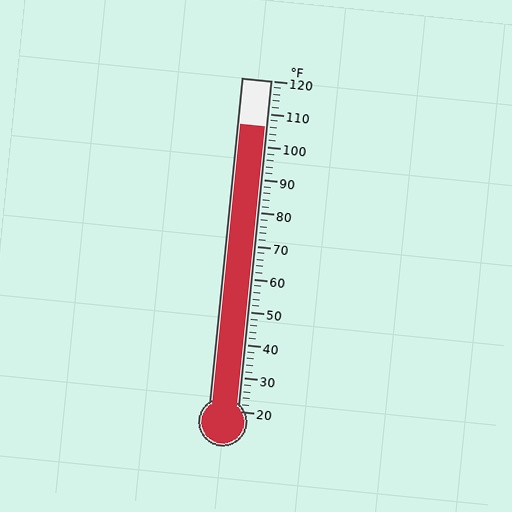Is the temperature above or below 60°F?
The temperature is above 60°F.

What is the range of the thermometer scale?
The thermometer scale ranges from 20°F to 120°F.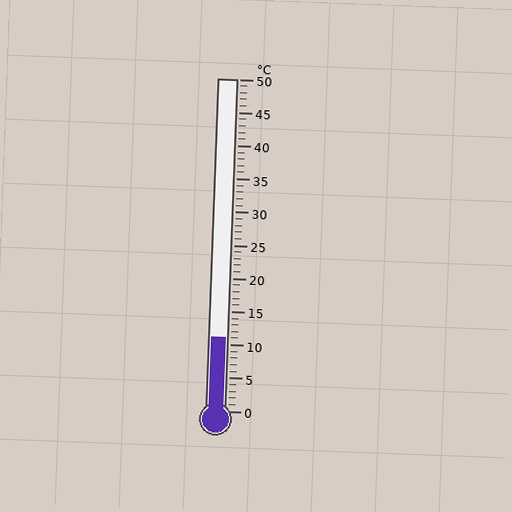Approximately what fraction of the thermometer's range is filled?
The thermometer is filled to approximately 20% of its range.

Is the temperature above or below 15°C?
The temperature is below 15°C.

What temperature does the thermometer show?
The thermometer shows approximately 11°C.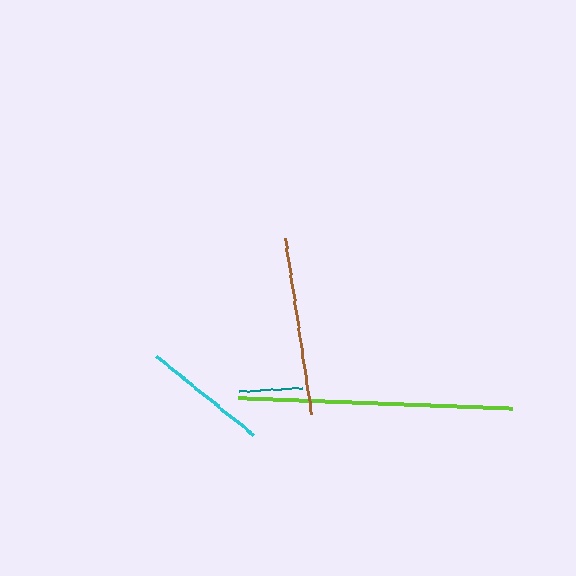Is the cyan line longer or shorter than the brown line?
The brown line is longer than the cyan line.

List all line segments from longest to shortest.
From longest to shortest: lime, brown, cyan, teal.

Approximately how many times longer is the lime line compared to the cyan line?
The lime line is approximately 2.2 times the length of the cyan line.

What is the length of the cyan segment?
The cyan segment is approximately 125 pixels long.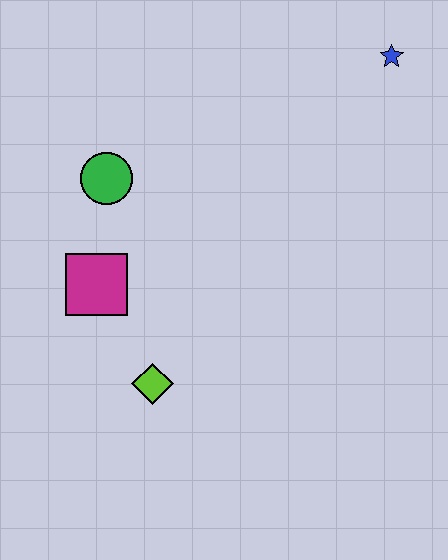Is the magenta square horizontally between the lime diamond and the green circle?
No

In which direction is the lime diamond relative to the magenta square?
The lime diamond is below the magenta square.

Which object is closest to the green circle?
The magenta square is closest to the green circle.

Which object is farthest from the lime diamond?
The blue star is farthest from the lime diamond.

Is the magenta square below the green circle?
Yes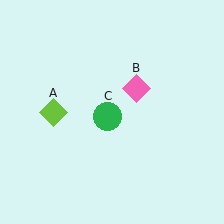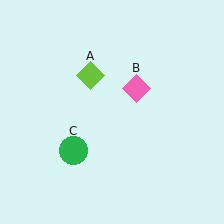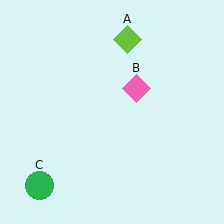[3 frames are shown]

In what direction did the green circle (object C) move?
The green circle (object C) moved down and to the left.